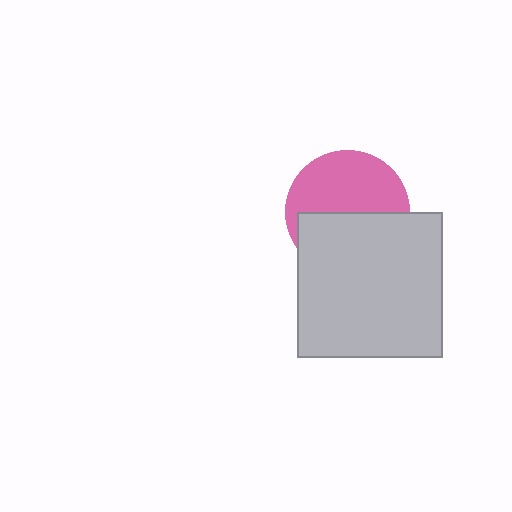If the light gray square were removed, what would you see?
You would see the complete pink circle.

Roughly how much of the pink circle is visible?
About half of it is visible (roughly 52%).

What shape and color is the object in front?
The object in front is a light gray square.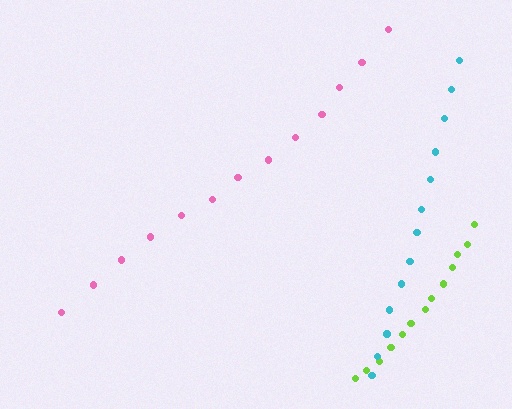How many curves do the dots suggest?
There are 3 distinct paths.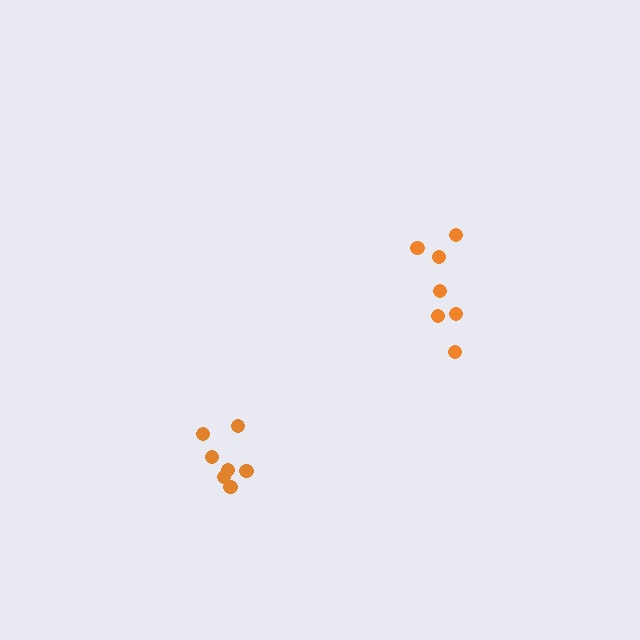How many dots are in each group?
Group 1: 7 dots, Group 2: 7 dots (14 total).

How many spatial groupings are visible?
There are 2 spatial groupings.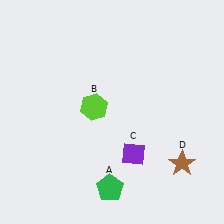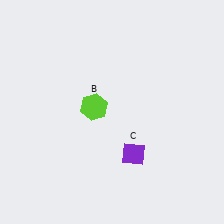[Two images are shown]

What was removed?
The green pentagon (A), the brown star (D) were removed in Image 2.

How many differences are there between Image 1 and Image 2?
There are 2 differences between the two images.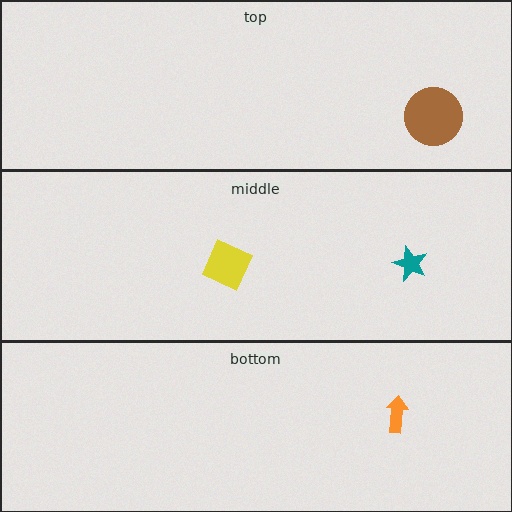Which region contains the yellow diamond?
The middle region.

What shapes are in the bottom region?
The orange arrow.